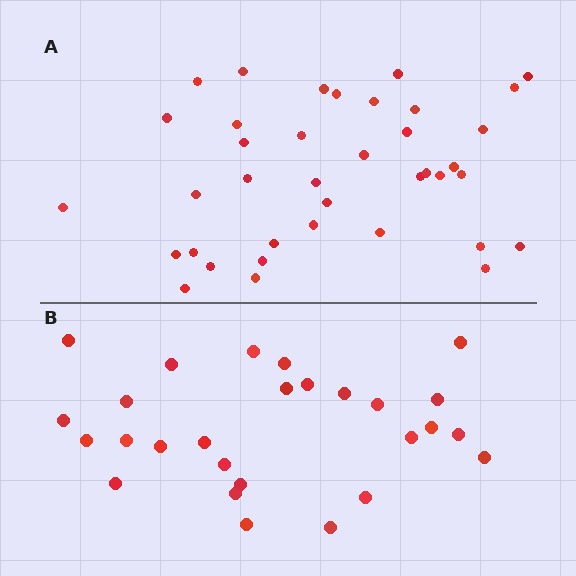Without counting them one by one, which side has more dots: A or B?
Region A (the top region) has more dots.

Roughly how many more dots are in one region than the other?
Region A has roughly 12 or so more dots than region B.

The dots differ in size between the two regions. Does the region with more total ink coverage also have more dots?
No. Region B has more total ink coverage because its dots are larger, but region A actually contains more individual dots. Total area can be misleading — the number of items is what matters here.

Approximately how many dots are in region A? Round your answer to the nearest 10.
About 40 dots. (The exact count is 38, which rounds to 40.)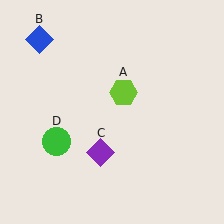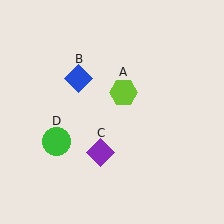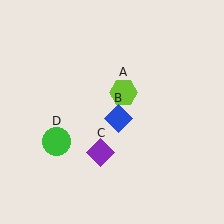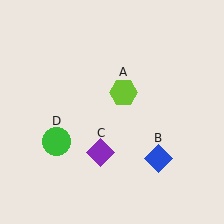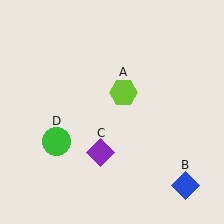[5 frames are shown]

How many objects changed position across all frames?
1 object changed position: blue diamond (object B).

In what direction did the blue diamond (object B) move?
The blue diamond (object B) moved down and to the right.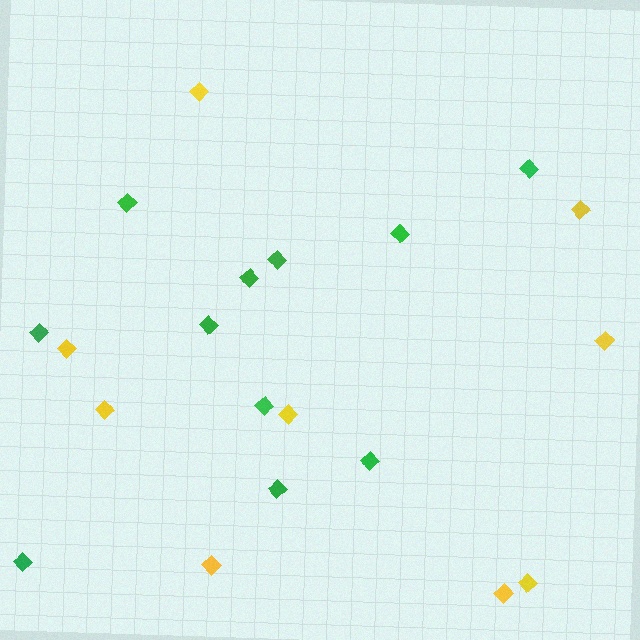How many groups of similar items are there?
There are 2 groups: one group of green diamonds (11) and one group of yellow diamonds (9).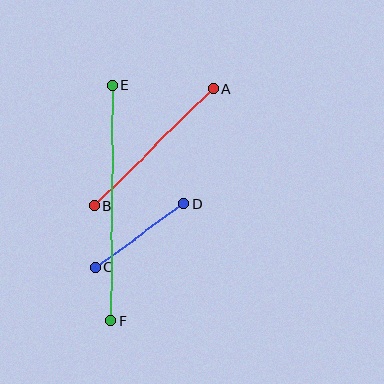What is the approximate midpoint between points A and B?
The midpoint is at approximately (154, 147) pixels.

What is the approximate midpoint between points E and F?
The midpoint is at approximately (111, 203) pixels.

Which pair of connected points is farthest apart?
Points E and F are farthest apart.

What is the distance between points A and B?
The distance is approximately 167 pixels.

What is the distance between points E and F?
The distance is approximately 235 pixels.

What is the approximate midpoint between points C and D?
The midpoint is at approximately (139, 235) pixels.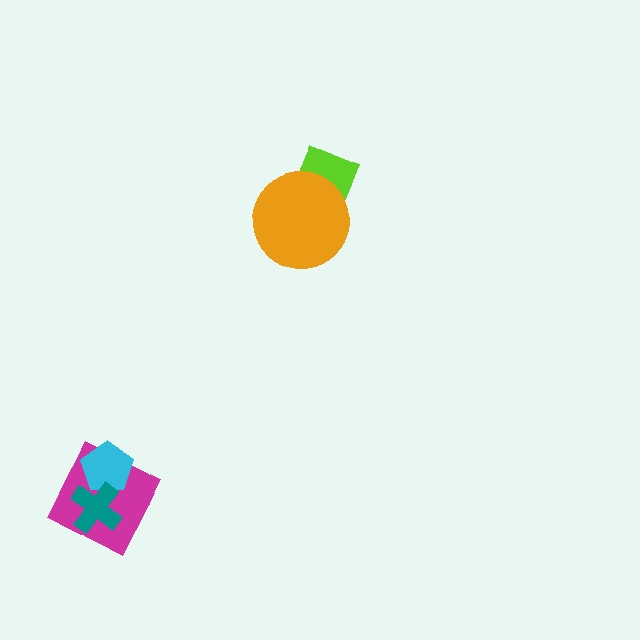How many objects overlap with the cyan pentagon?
2 objects overlap with the cyan pentagon.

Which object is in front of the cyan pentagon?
The teal cross is in front of the cyan pentagon.